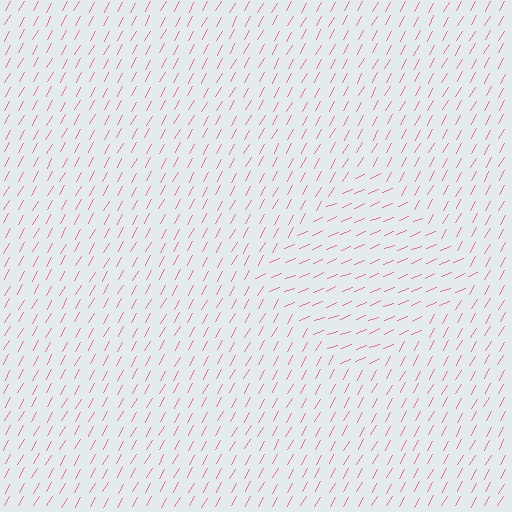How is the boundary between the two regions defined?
The boundary is defined purely by a change in line orientation (approximately 38 degrees difference). All lines are the same color and thickness.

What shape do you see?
I see a diamond.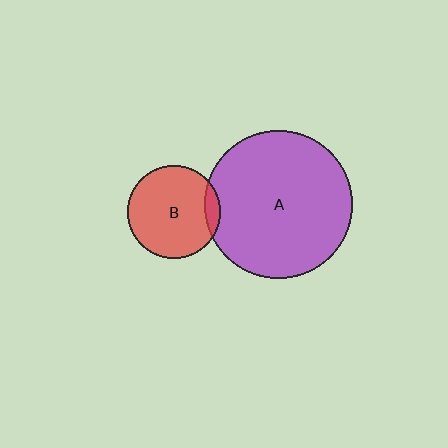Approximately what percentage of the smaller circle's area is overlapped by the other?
Approximately 10%.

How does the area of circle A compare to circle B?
Approximately 2.5 times.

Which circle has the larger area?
Circle A (purple).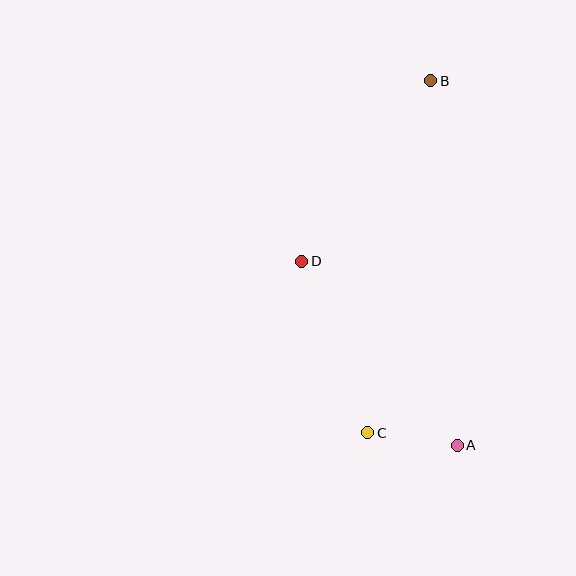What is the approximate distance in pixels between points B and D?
The distance between B and D is approximately 222 pixels.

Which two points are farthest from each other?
Points A and B are farthest from each other.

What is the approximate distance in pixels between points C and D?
The distance between C and D is approximately 184 pixels.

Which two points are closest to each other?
Points A and C are closest to each other.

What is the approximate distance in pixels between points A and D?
The distance between A and D is approximately 241 pixels.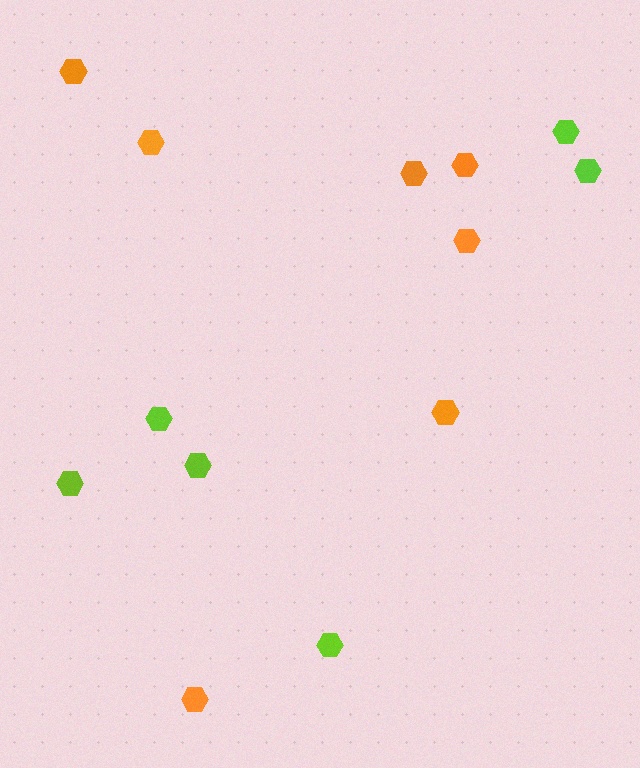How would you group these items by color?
There are 2 groups: one group of orange hexagons (7) and one group of lime hexagons (6).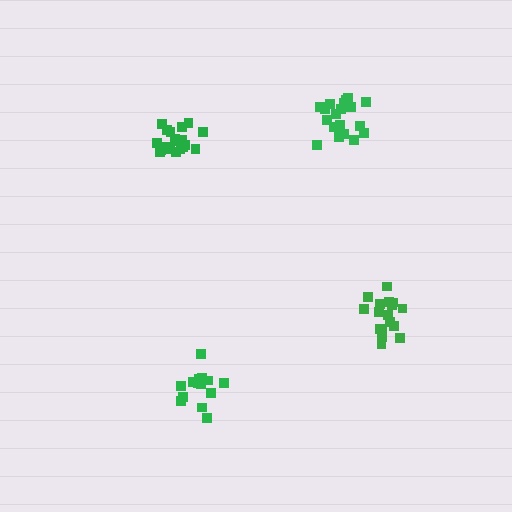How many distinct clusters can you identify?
There are 4 distinct clusters.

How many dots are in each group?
Group 1: 20 dots, Group 2: 19 dots, Group 3: 14 dots, Group 4: 17 dots (70 total).